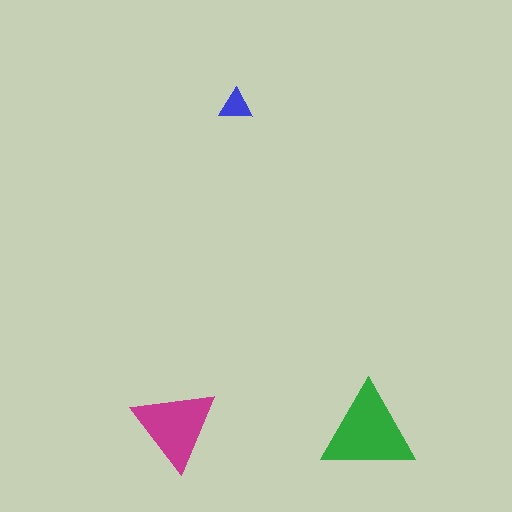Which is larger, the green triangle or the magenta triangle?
The green one.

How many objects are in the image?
There are 3 objects in the image.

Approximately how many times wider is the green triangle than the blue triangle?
About 3 times wider.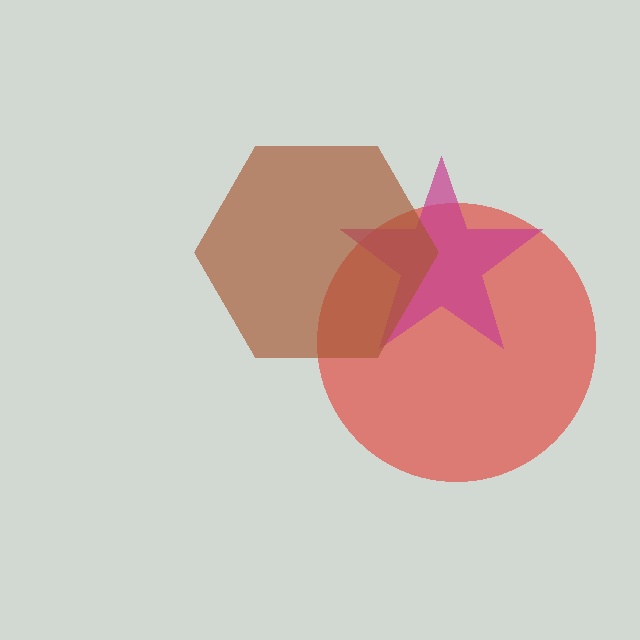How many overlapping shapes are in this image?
There are 3 overlapping shapes in the image.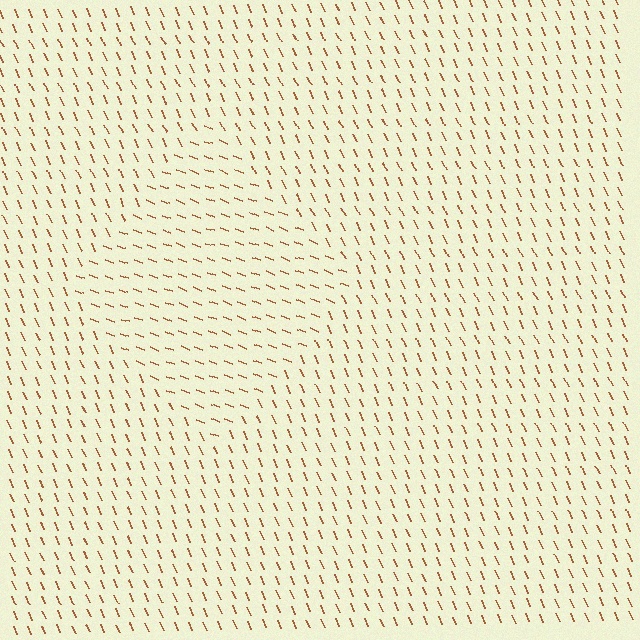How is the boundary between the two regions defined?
The boundary is defined purely by a change in line orientation (approximately 45 degrees difference). All lines are the same color and thickness.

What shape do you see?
I see a diamond.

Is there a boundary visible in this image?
Yes, there is a texture boundary formed by a change in line orientation.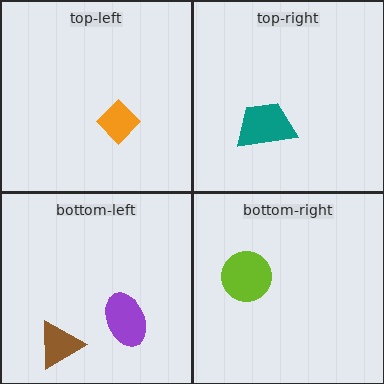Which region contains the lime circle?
The bottom-right region.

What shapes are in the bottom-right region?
The lime circle.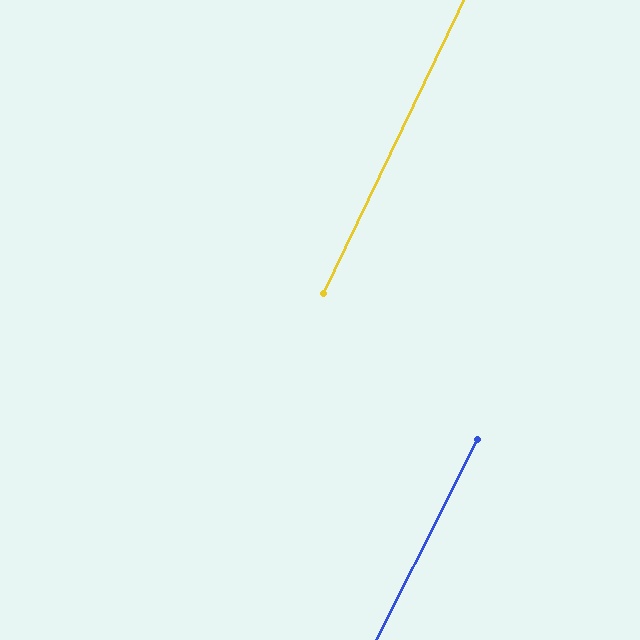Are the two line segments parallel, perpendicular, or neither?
Parallel — their directions differ by only 1.4°.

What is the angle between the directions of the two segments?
Approximately 1 degree.